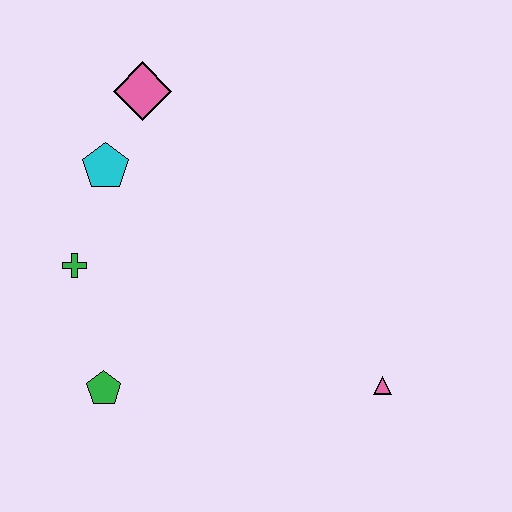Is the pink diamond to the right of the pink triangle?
No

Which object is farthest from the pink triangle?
The pink diamond is farthest from the pink triangle.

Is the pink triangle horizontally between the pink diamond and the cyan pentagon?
No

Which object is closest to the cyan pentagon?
The pink diamond is closest to the cyan pentagon.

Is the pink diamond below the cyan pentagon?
No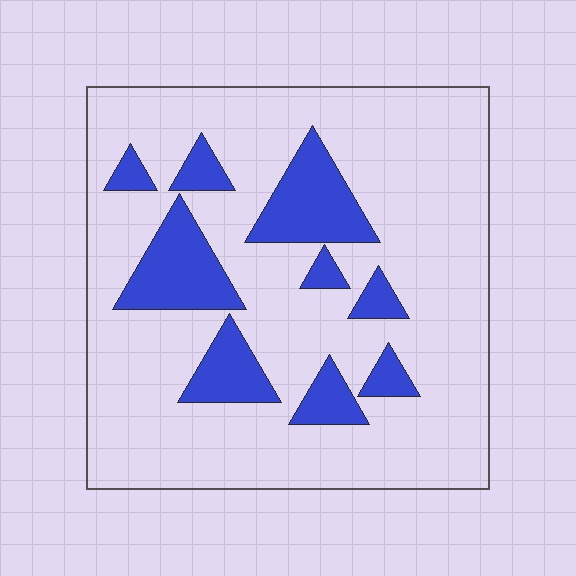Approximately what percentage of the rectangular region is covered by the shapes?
Approximately 20%.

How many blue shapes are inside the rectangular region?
9.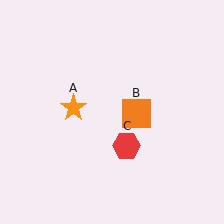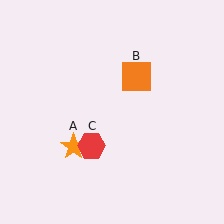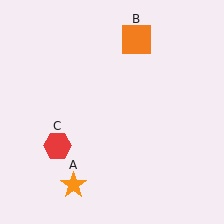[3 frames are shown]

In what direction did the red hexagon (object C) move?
The red hexagon (object C) moved left.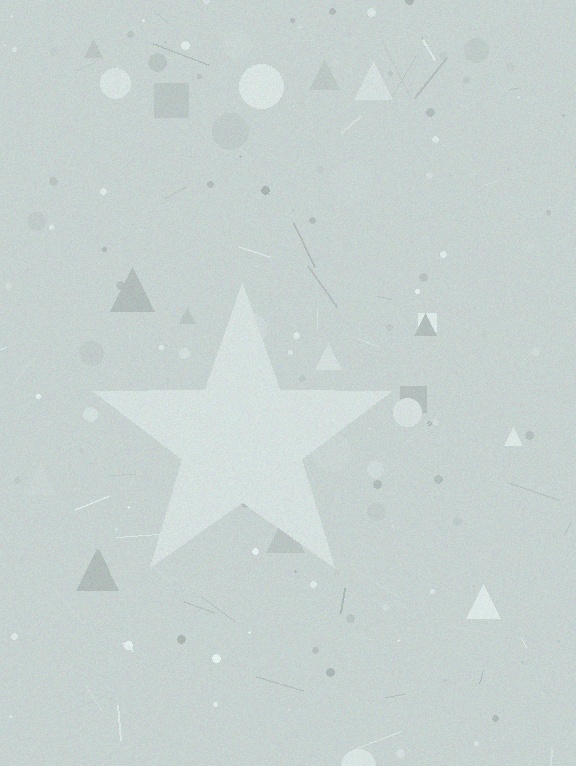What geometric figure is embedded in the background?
A star is embedded in the background.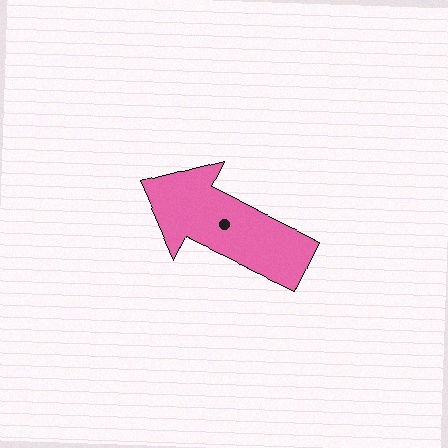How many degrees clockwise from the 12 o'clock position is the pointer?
Approximately 296 degrees.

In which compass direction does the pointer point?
Northwest.